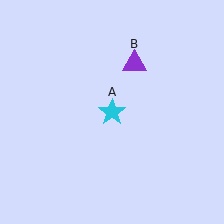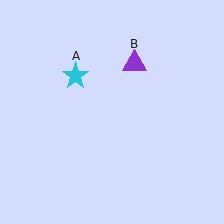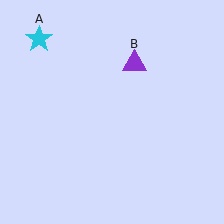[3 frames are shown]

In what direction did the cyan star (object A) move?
The cyan star (object A) moved up and to the left.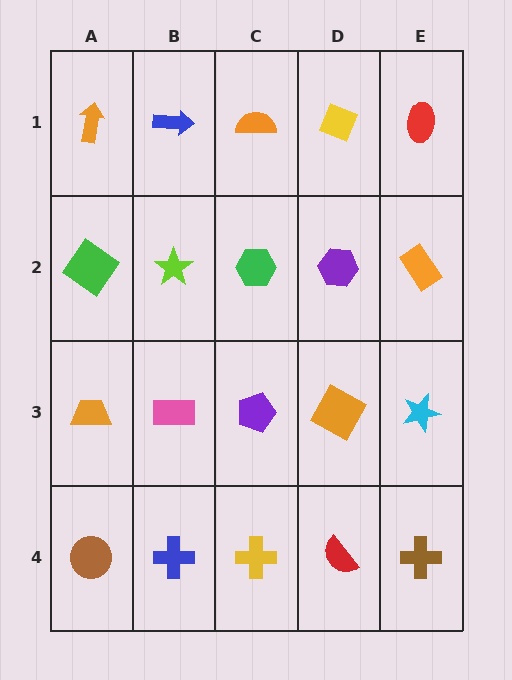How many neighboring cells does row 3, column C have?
4.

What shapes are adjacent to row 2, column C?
An orange semicircle (row 1, column C), a purple pentagon (row 3, column C), a lime star (row 2, column B), a purple hexagon (row 2, column D).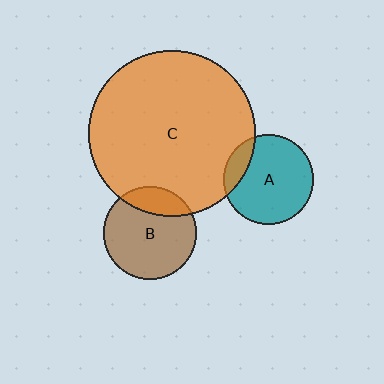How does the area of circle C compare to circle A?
Approximately 3.5 times.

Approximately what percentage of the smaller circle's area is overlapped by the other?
Approximately 15%.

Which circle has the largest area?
Circle C (orange).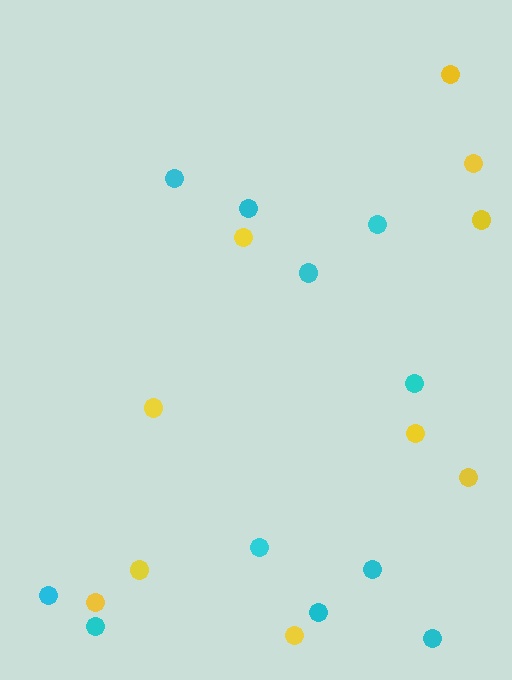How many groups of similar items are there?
There are 2 groups: one group of cyan circles (11) and one group of yellow circles (10).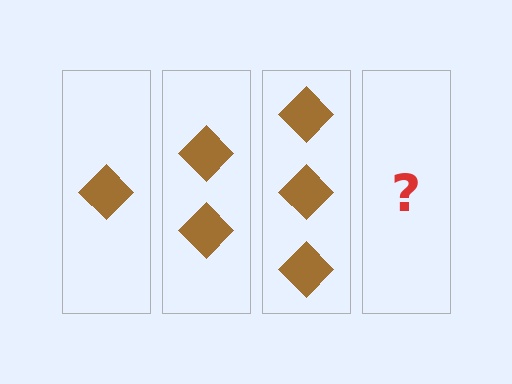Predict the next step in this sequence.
The next step is 4 diamonds.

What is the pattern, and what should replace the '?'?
The pattern is that each step adds one more diamond. The '?' should be 4 diamonds.